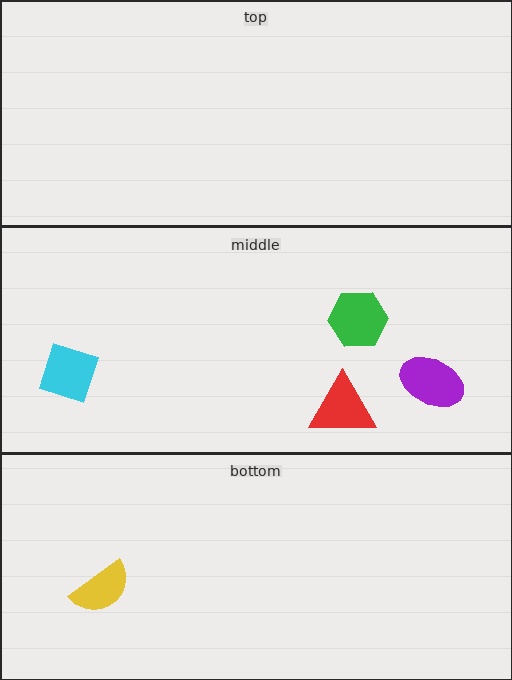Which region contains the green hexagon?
The middle region.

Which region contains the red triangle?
The middle region.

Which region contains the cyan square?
The middle region.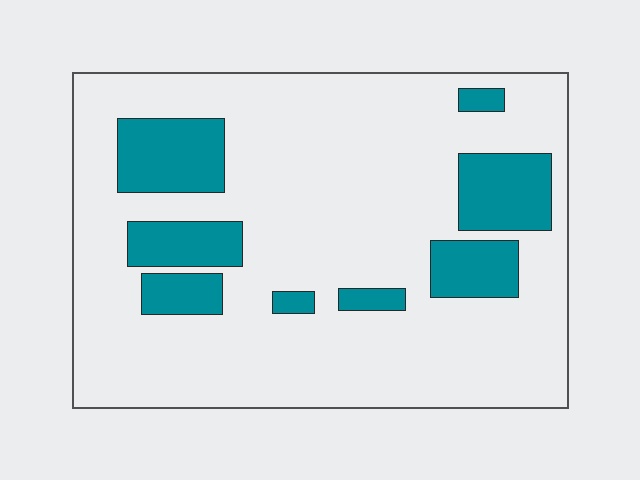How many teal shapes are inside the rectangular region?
8.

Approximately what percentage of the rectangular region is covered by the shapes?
Approximately 20%.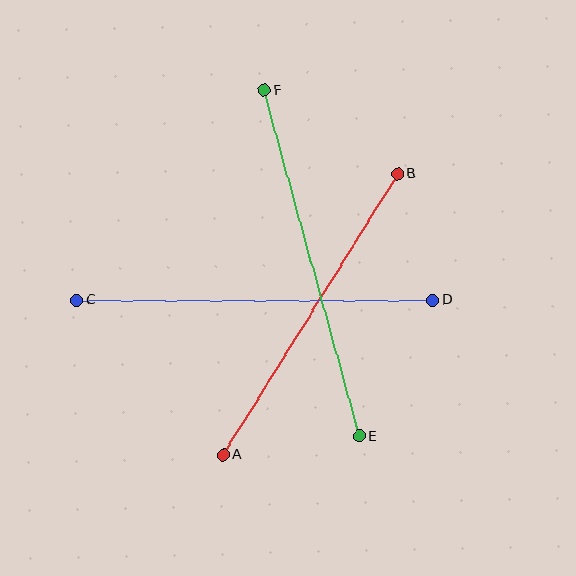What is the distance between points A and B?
The distance is approximately 331 pixels.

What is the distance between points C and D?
The distance is approximately 356 pixels.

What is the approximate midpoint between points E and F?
The midpoint is at approximately (312, 263) pixels.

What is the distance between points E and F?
The distance is approximately 359 pixels.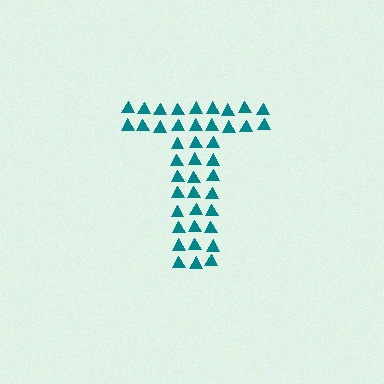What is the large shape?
The large shape is the letter T.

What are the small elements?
The small elements are triangles.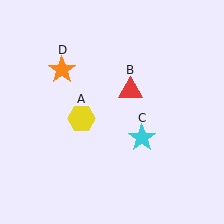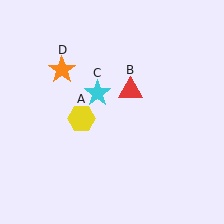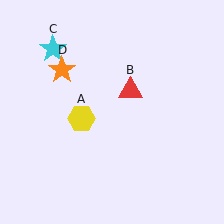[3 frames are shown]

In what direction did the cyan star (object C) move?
The cyan star (object C) moved up and to the left.